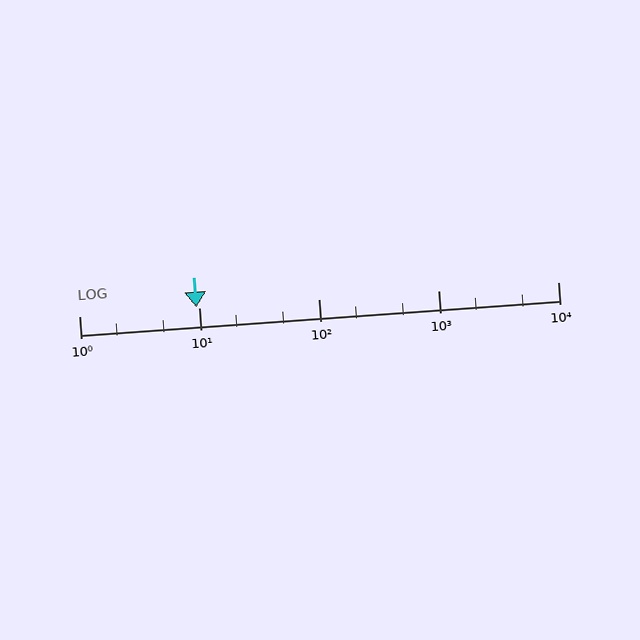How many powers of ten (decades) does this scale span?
The scale spans 4 decades, from 1 to 10000.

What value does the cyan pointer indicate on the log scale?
The pointer indicates approximately 9.6.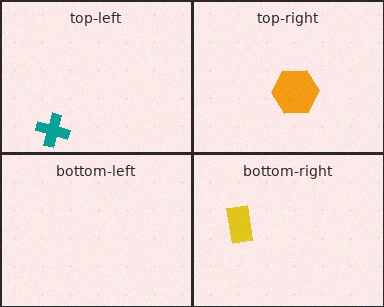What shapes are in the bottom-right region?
The yellow rectangle.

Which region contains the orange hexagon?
The top-right region.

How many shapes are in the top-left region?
1.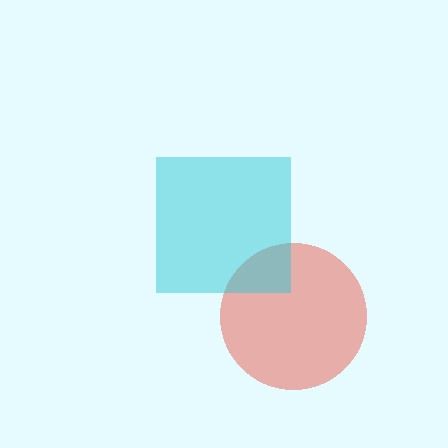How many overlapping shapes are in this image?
There are 2 overlapping shapes in the image.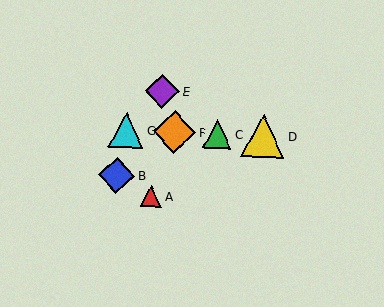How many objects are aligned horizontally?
4 objects (C, D, F, G) are aligned horizontally.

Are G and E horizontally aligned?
No, G is at y≈130 and E is at y≈91.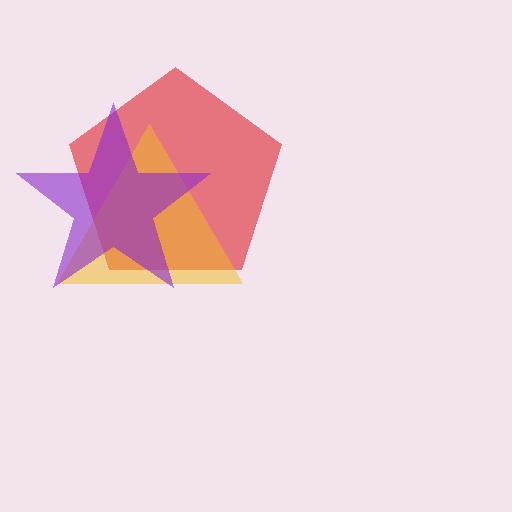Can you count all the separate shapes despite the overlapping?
Yes, there are 3 separate shapes.